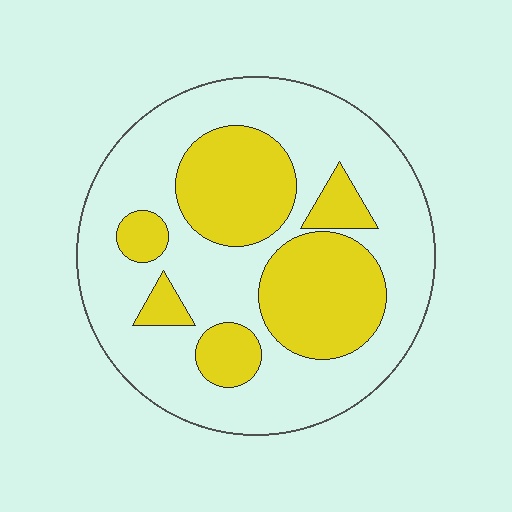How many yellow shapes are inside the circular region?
6.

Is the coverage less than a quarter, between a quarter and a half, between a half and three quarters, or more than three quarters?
Between a quarter and a half.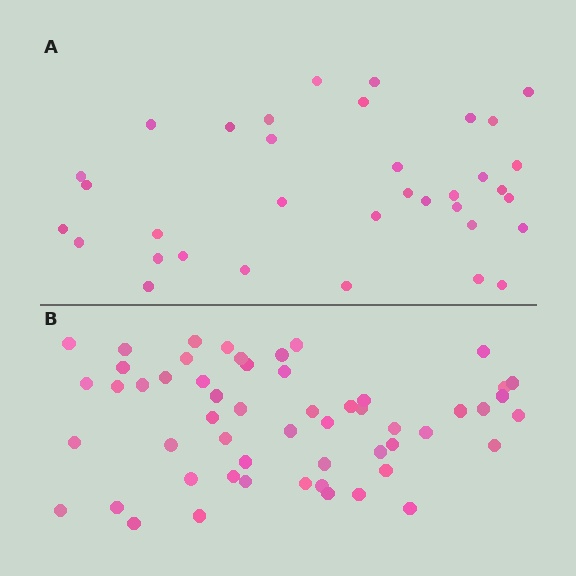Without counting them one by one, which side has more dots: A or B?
Region B (the bottom region) has more dots.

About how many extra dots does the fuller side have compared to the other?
Region B has approximately 20 more dots than region A.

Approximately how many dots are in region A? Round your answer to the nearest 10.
About 40 dots. (The exact count is 35, which rounds to 40.)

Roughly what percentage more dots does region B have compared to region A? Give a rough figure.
About 55% more.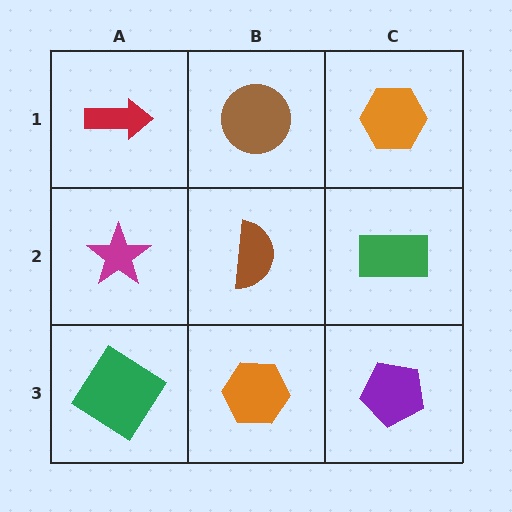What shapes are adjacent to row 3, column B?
A brown semicircle (row 2, column B), a green diamond (row 3, column A), a purple pentagon (row 3, column C).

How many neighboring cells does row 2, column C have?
3.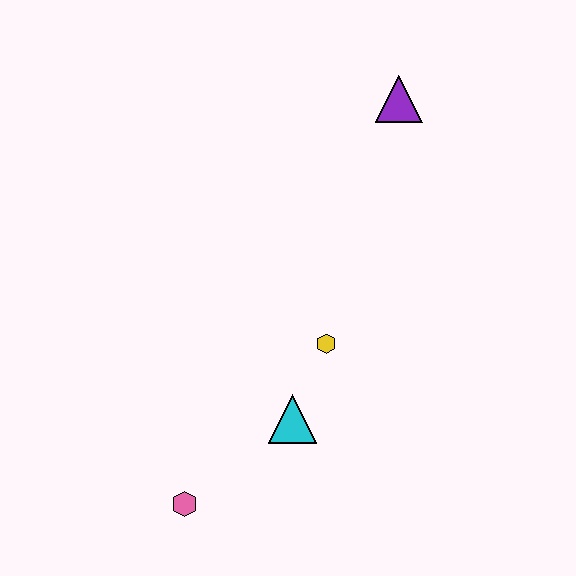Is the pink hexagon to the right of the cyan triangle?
No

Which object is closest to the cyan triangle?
The yellow hexagon is closest to the cyan triangle.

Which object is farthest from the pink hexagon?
The purple triangle is farthest from the pink hexagon.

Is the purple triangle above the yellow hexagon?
Yes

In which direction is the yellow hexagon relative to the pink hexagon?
The yellow hexagon is above the pink hexagon.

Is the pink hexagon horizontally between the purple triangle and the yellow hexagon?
No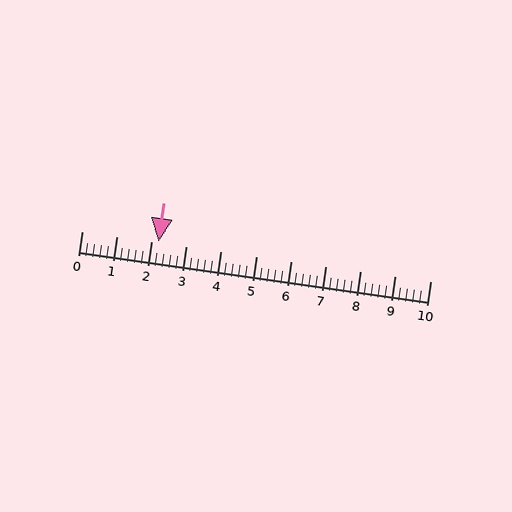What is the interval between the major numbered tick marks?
The major tick marks are spaced 1 units apart.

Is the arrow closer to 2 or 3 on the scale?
The arrow is closer to 2.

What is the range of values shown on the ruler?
The ruler shows values from 0 to 10.